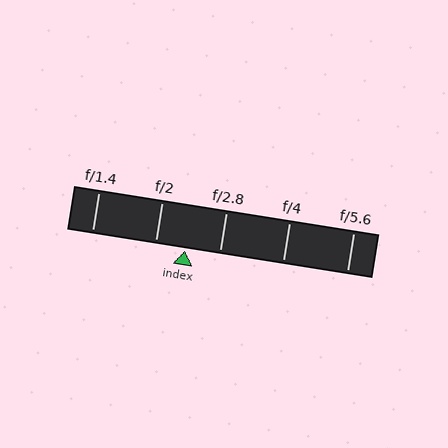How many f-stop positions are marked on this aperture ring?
There are 5 f-stop positions marked.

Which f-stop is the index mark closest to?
The index mark is closest to f/2.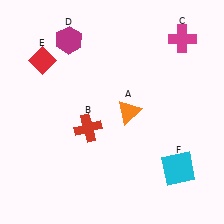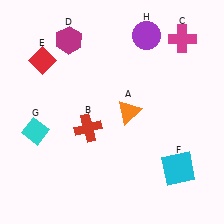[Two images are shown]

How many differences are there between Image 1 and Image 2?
There are 2 differences between the two images.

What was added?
A cyan diamond (G), a purple circle (H) were added in Image 2.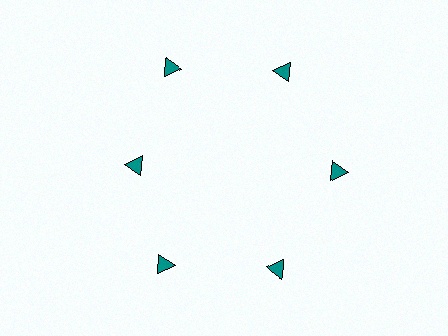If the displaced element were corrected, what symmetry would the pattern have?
It would have 6-fold rotational symmetry — the pattern would map onto itself every 60 degrees.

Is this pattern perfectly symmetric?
No. The 6 teal triangles are arranged in a ring, but one element near the 9 o'clock position is pulled inward toward the center, breaking the 6-fold rotational symmetry.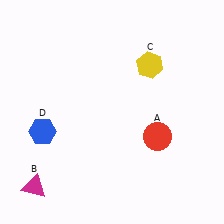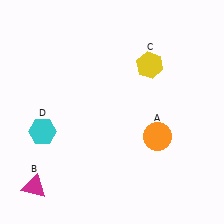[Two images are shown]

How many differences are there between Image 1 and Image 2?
There are 2 differences between the two images.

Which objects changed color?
A changed from red to orange. D changed from blue to cyan.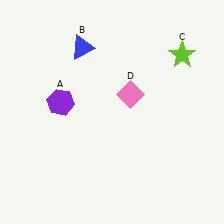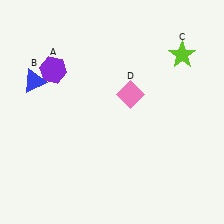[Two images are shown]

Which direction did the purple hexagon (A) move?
The purple hexagon (A) moved up.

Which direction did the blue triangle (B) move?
The blue triangle (B) moved left.